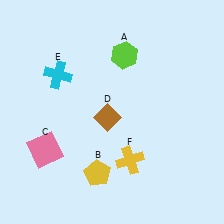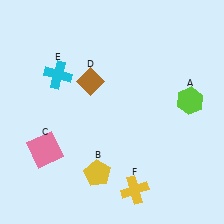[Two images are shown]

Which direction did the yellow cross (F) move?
The yellow cross (F) moved down.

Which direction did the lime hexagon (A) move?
The lime hexagon (A) moved right.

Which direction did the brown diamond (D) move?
The brown diamond (D) moved up.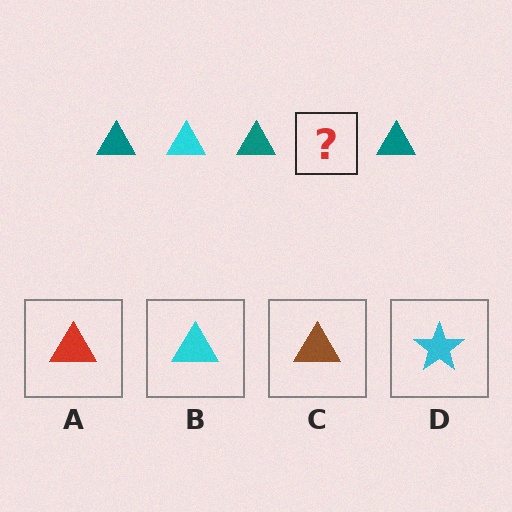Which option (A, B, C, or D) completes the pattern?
B.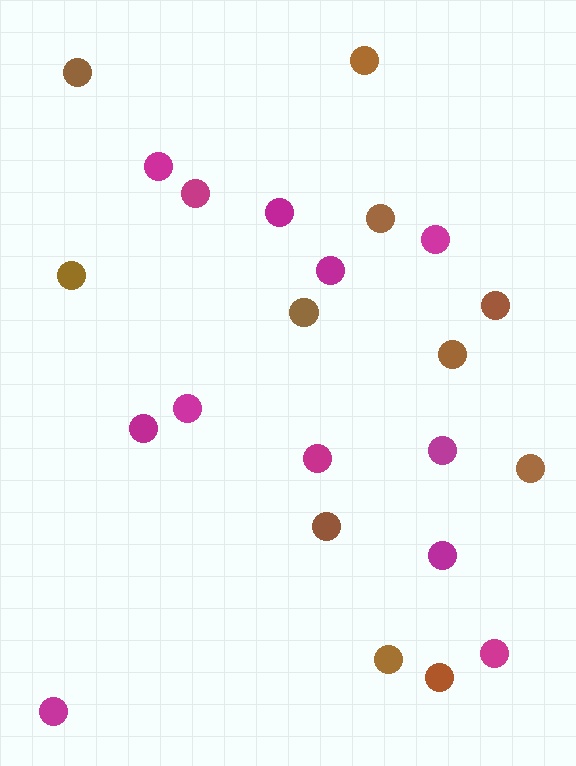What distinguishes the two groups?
There are 2 groups: one group of magenta circles (12) and one group of brown circles (11).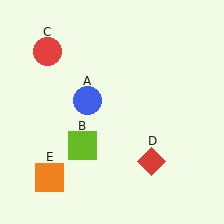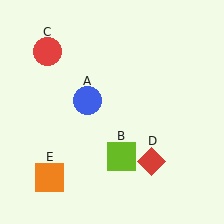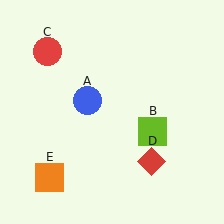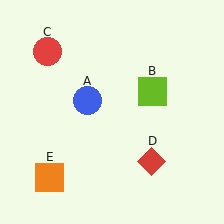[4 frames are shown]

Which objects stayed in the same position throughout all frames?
Blue circle (object A) and red circle (object C) and red diamond (object D) and orange square (object E) remained stationary.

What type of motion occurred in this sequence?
The lime square (object B) rotated counterclockwise around the center of the scene.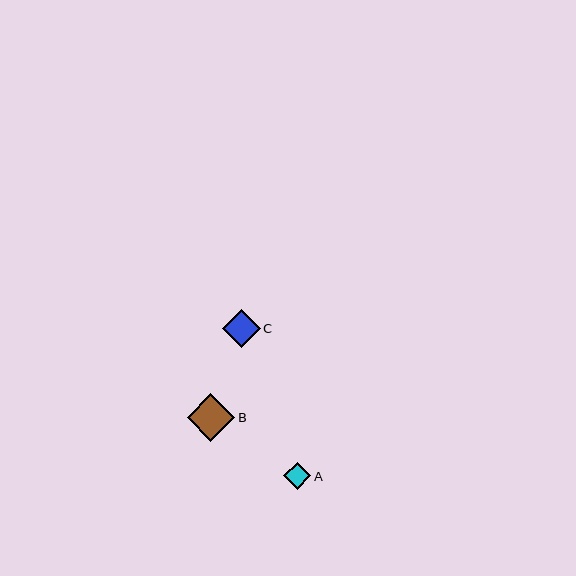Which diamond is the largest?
Diamond B is the largest with a size of approximately 47 pixels.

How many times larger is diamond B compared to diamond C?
Diamond B is approximately 1.3 times the size of diamond C.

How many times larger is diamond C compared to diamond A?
Diamond C is approximately 1.4 times the size of diamond A.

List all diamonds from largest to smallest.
From largest to smallest: B, C, A.